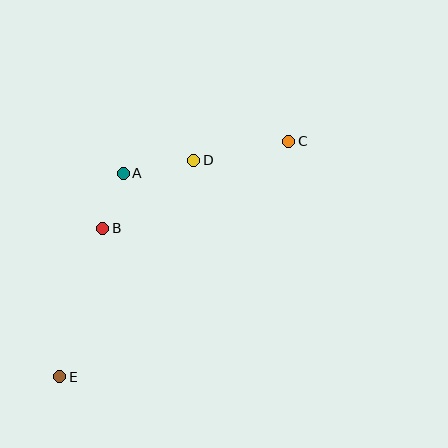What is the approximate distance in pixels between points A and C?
The distance between A and C is approximately 169 pixels.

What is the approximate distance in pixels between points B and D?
The distance between B and D is approximately 114 pixels.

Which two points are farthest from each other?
Points C and E are farthest from each other.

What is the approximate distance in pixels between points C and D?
The distance between C and D is approximately 97 pixels.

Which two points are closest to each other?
Points A and B are closest to each other.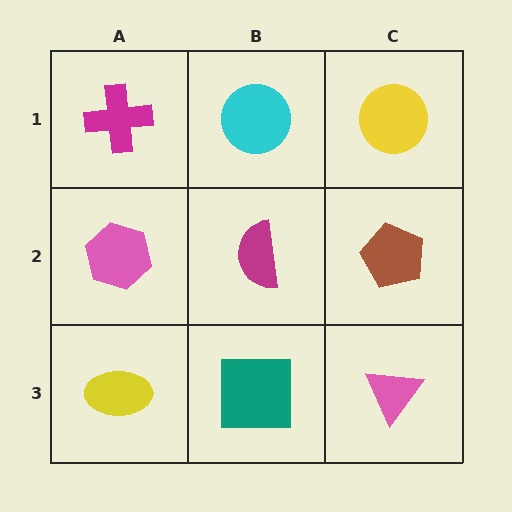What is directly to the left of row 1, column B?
A magenta cross.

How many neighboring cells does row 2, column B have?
4.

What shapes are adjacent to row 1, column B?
A magenta semicircle (row 2, column B), a magenta cross (row 1, column A), a yellow circle (row 1, column C).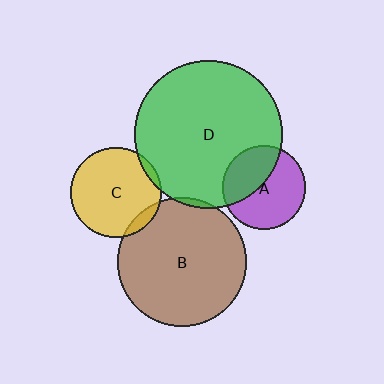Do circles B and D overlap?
Yes.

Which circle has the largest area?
Circle D (green).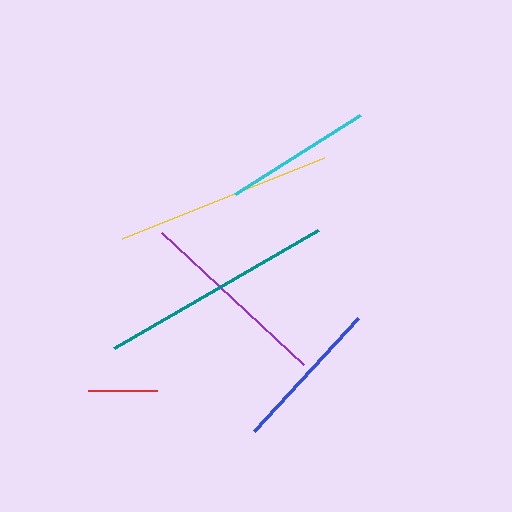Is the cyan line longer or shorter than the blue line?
The blue line is longer than the cyan line.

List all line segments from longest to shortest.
From longest to shortest: teal, yellow, purple, blue, cyan, red.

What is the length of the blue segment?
The blue segment is approximately 153 pixels long.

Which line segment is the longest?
The teal line is the longest at approximately 235 pixels.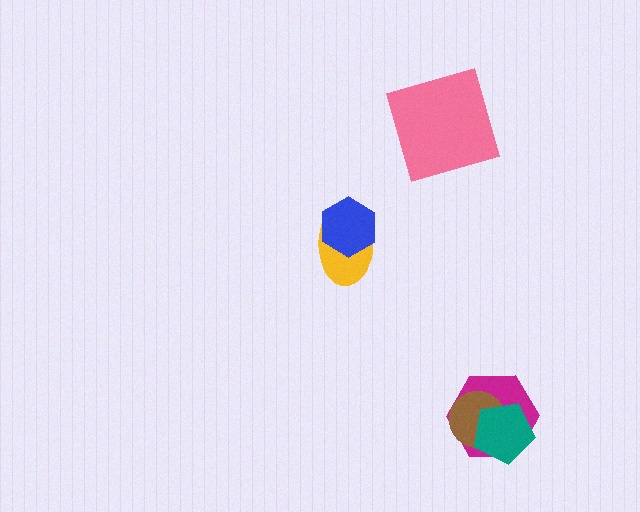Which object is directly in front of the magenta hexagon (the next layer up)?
The brown circle is directly in front of the magenta hexagon.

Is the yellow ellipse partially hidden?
Yes, it is partially covered by another shape.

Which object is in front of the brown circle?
The teal pentagon is in front of the brown circle.